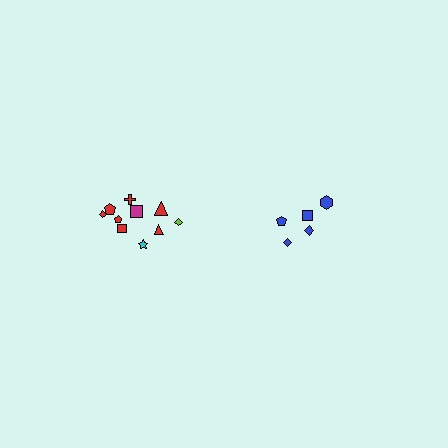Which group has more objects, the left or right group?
The left group.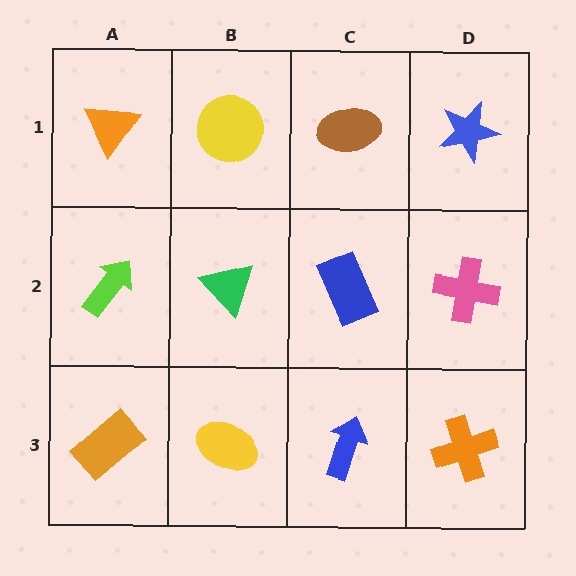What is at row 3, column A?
An orange rectangle.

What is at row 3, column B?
A yellow ellipse.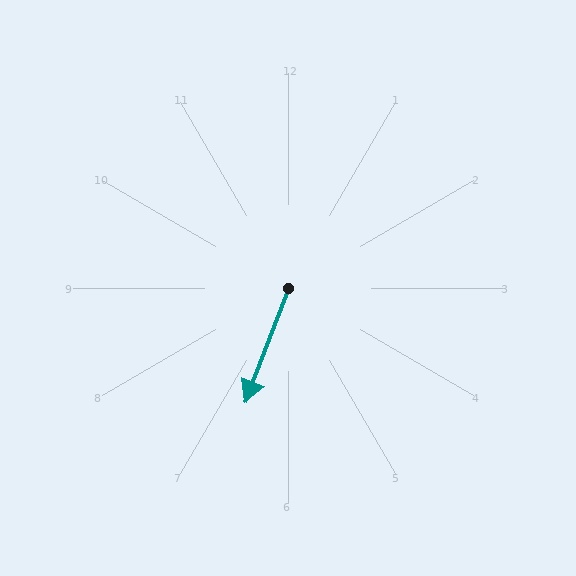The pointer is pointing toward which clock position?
Roughly 7 o'clock.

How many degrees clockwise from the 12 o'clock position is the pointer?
Approximately 201 degrees.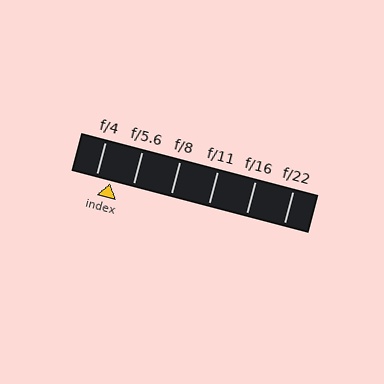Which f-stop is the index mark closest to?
The index mark is closest to f/4.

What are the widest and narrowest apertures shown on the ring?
The widest aperture shown is f/4 and the narrowest is f/22.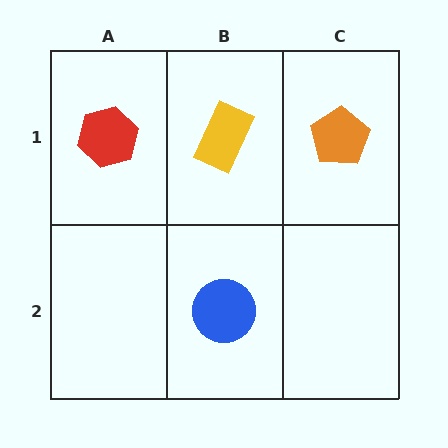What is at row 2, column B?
A blue circle.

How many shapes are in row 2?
1 shape.